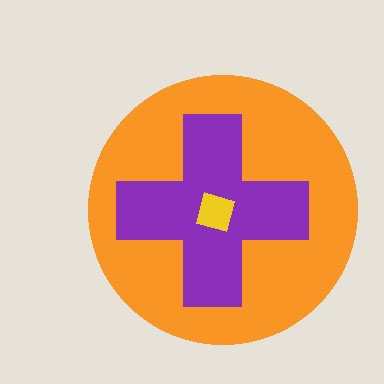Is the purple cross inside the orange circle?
Yes.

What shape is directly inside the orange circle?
The purple cross.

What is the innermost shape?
The yellow square.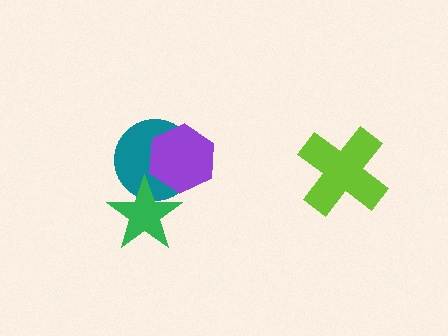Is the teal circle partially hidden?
Yes, it is partially covered by another shape.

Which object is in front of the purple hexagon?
The green star is in front of the purple hexagon.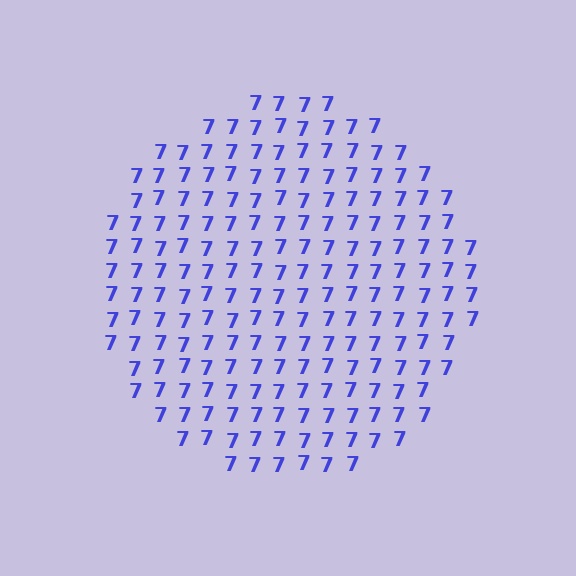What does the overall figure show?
The overall figure shows a circle.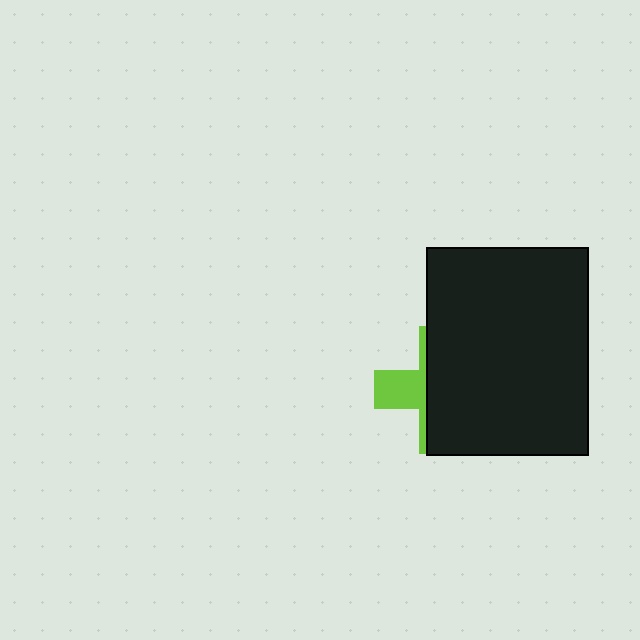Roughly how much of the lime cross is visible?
A small part of it is visible (roughly 31%).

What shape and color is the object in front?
The object in front is a black rectangle.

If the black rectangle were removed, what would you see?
You would see the complete lime cross.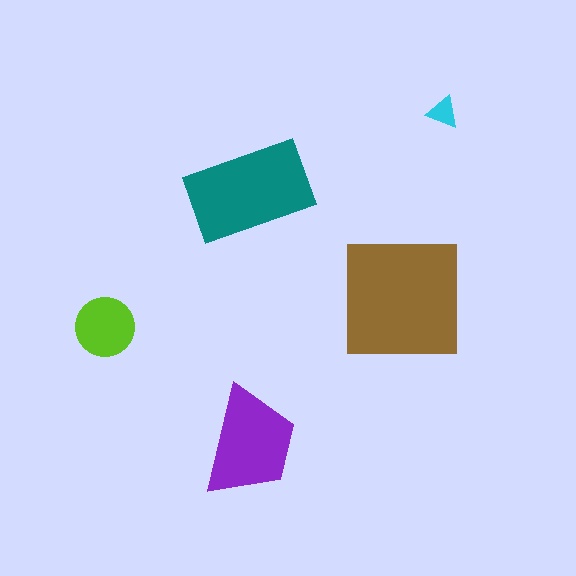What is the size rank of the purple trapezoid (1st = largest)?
3rd.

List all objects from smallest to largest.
The cyan triangle, the lime circle, the purple trapezoid, the teal rectangle, the brown square.